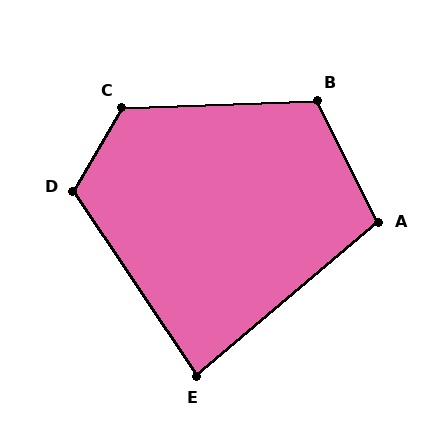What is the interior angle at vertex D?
Approximately 116 degrees (obtuse).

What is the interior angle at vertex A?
Approximately 103 degrees (obtuse).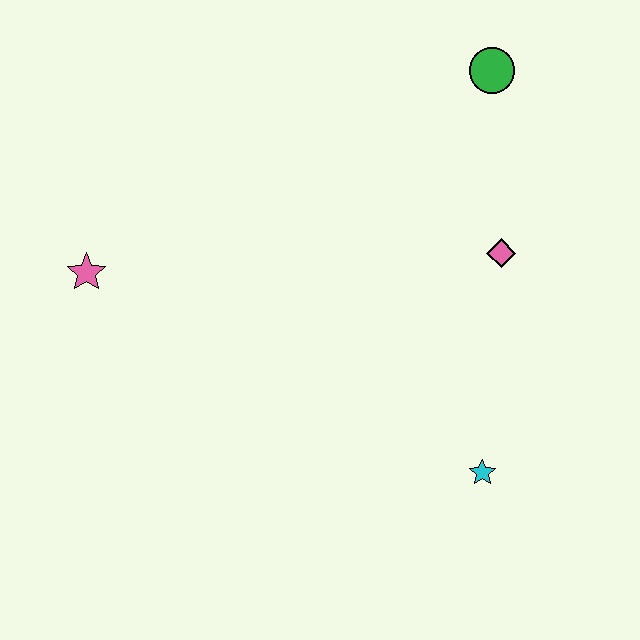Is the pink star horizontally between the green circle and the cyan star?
No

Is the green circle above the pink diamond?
Yes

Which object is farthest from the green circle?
The pink star is farthest from the green circle.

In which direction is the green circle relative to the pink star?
The green circle is to the right of the pink star.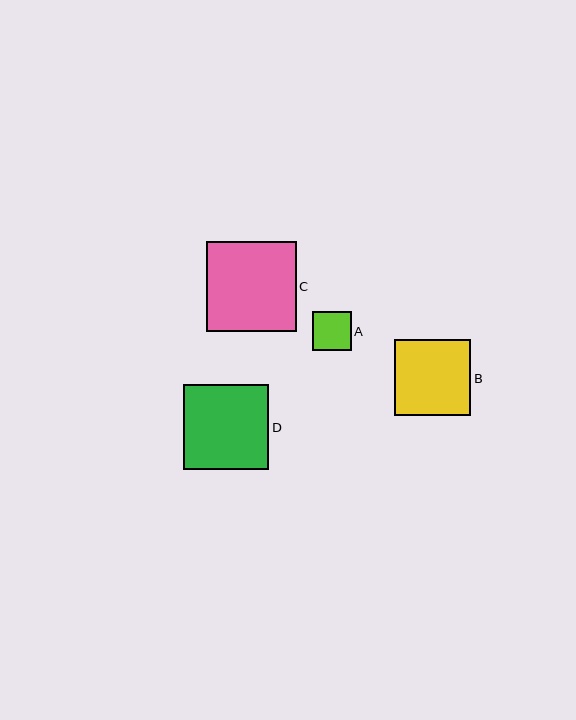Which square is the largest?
Square C is the largest with a size of approximately 89 pixels.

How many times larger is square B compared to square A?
Square B is approximately 2.0 times the size of square A.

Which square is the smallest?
Square A is the smallest with a size of approximately 39 pixels.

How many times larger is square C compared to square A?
Square C is approximately 2.3 times the size of square A.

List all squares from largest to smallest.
From largest to smallest: C, D, B, A.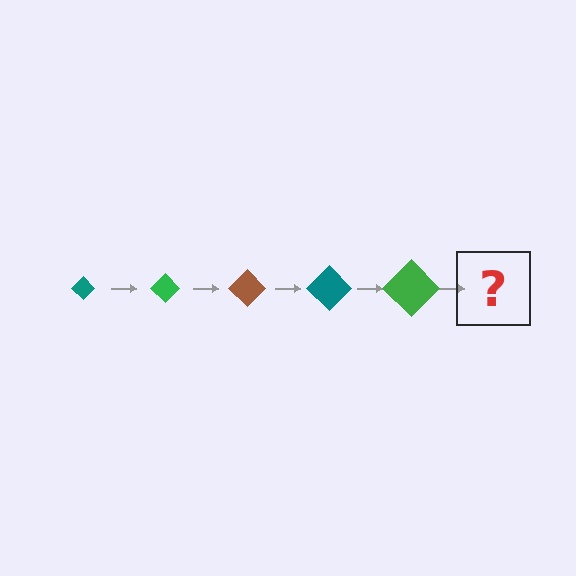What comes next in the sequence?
The next element should be a brown diamond, larger than the previous one.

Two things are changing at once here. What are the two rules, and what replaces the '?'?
The two rules are that the diamond grows larger each step and the color cycles through teal, green, and brown. The '?' should be a brown diamond, larger than the previous one.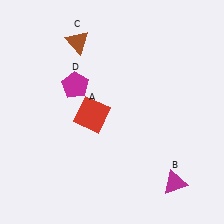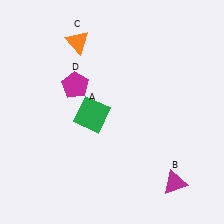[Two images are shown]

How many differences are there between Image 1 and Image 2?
There are 2 differences between the two images.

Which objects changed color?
A changed from red to green. C changed from brown to orange.